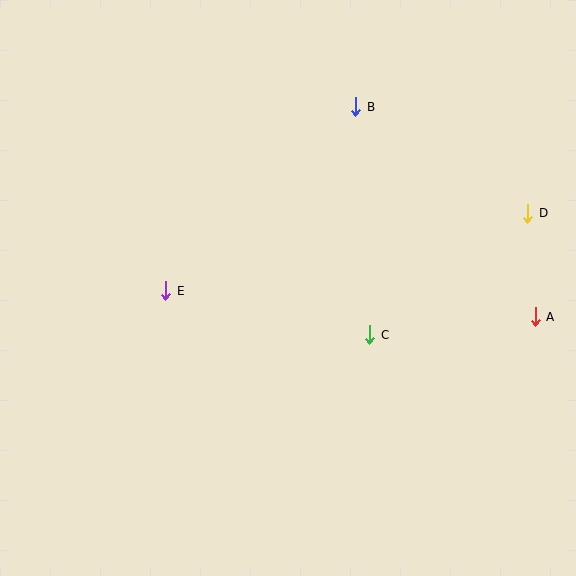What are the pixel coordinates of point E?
Point E is at (166, 291).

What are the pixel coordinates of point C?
Point C is at (370, 335).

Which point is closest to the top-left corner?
Point E is closest to the top-left corner.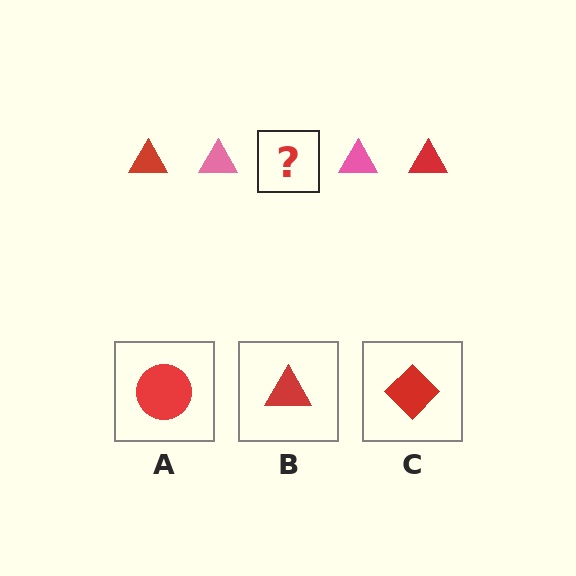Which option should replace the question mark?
Option B.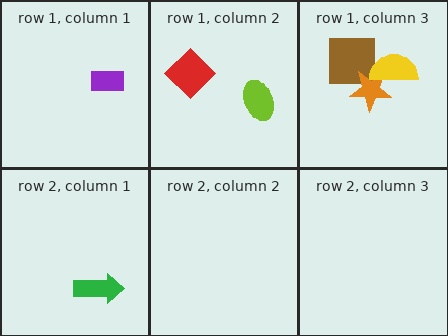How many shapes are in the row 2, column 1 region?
1.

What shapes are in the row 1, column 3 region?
The brown square, the orange star, the yellow semicircle.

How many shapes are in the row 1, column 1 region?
1.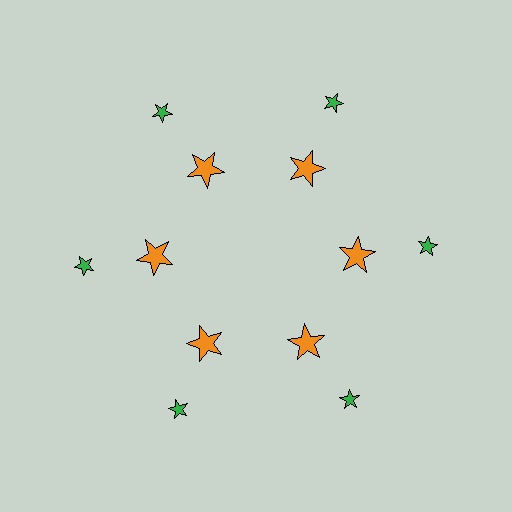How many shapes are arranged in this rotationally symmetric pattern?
There are 12 shapes, arranged in 6 groups of 2.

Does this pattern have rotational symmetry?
Yes, this pattern has 6-fold rotational symmetry. It looks the same after rotating 60 degrees around the center.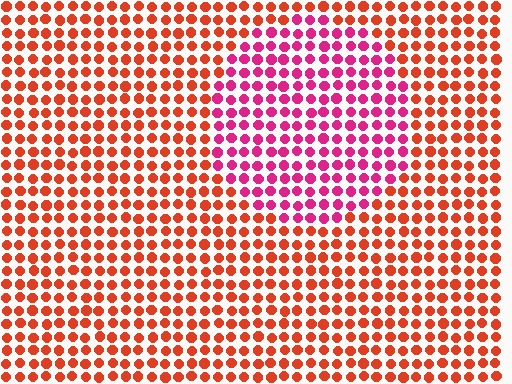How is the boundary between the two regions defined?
The boundary is defined purely by a slight shift in hue (about 41 degrees). Spacing, size, and orientation are identical on both sides.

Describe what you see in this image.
The image is filled with small red elements in a uniform arrangement. A circle-shaped region is visible where the elements are tinted to a slightly different hue, forming a subtle color boundary.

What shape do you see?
I see a circle.